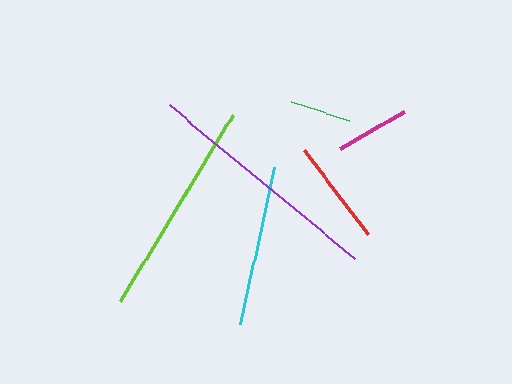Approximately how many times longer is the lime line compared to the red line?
The lime line is approximately 2.1 times the length of the red line.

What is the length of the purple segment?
The purple segment is approximately 240 pixels long.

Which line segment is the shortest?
The green line is the shortest at approximately 61 pixels.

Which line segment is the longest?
The purple line is the longest at approximately 240 pixels.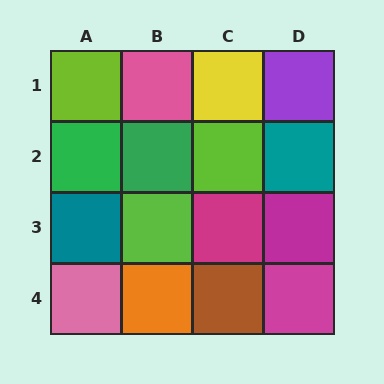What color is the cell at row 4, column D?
Magenta.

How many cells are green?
2 cells are green.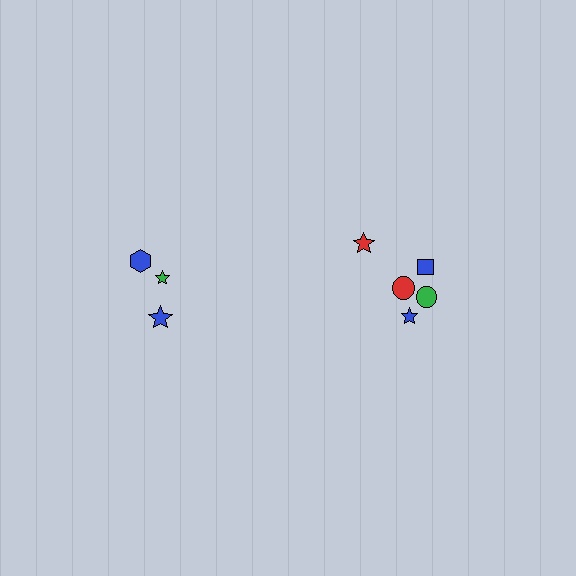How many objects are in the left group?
There are 3 objects.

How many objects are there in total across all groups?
There are 8 objects.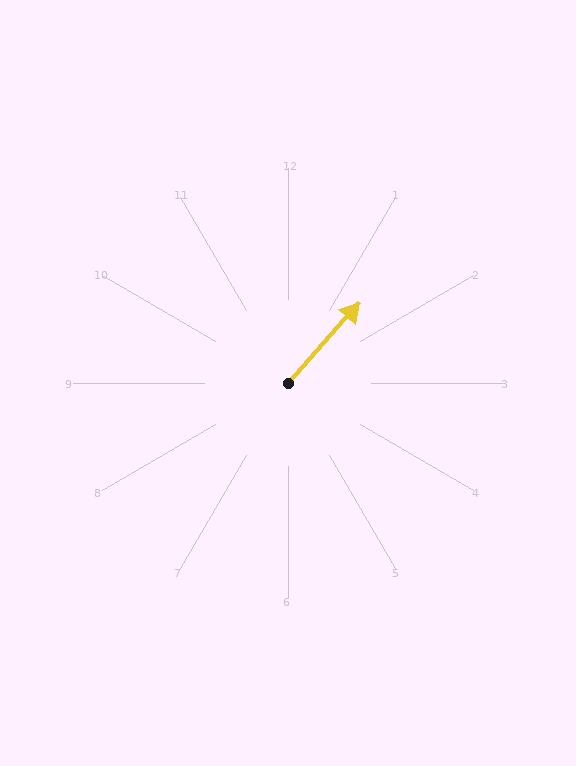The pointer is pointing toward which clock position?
Roughly 1 o'clock.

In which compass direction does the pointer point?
Northeast.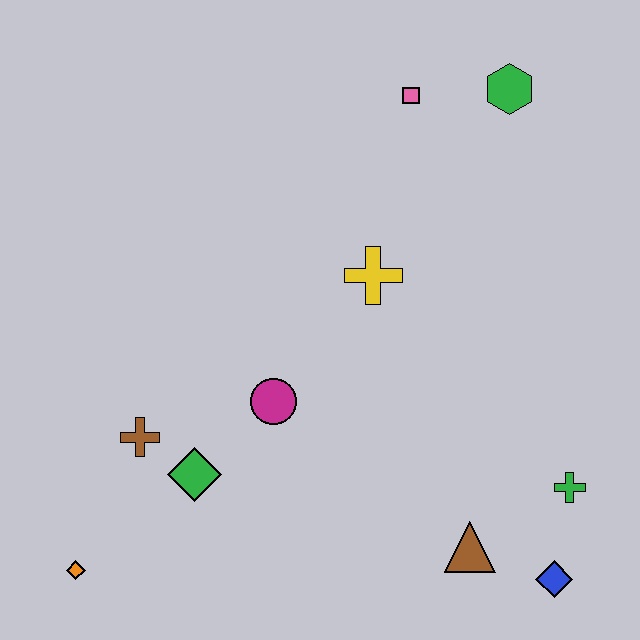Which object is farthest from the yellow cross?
The orange diamond is farthest from the yellow cross.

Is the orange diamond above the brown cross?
No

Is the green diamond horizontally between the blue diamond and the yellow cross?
No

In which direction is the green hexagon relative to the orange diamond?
The green hexagon is above the orange diamond.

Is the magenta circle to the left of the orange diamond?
No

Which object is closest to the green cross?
The blue diamond is closest to the green cross.